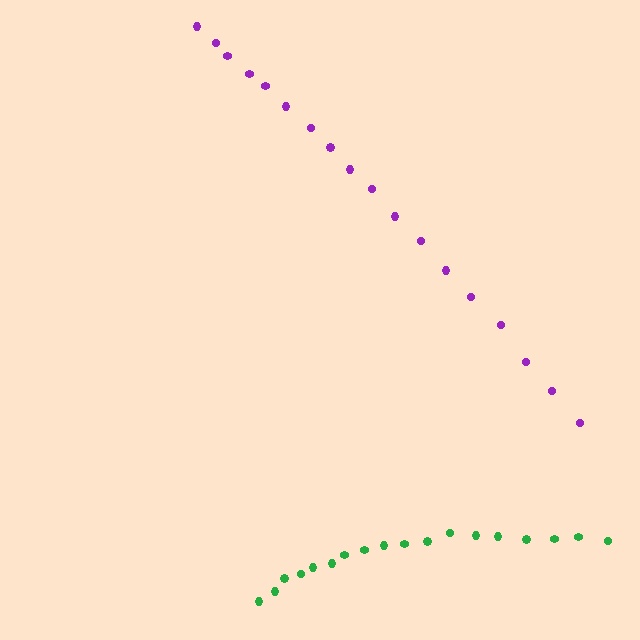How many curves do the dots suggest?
There are 2 distinct paths.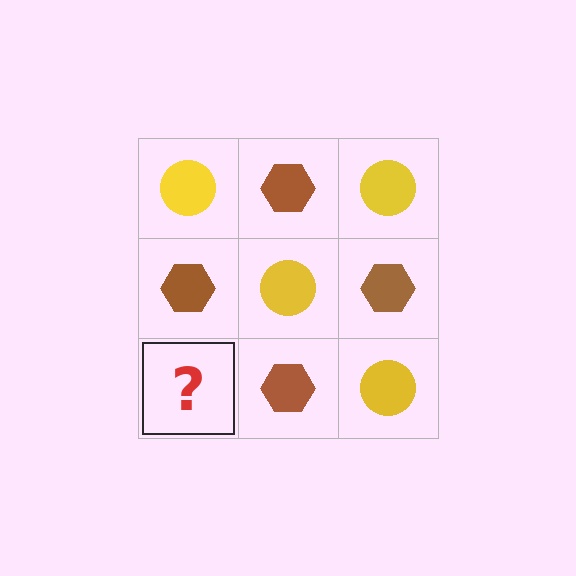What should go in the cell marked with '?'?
The missing cell should contain a yellow circle.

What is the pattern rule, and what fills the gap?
The rule is that it alternates yellow circle and brown hexagon in a checkerboard pattern. The gap should be filled with a yellow circle.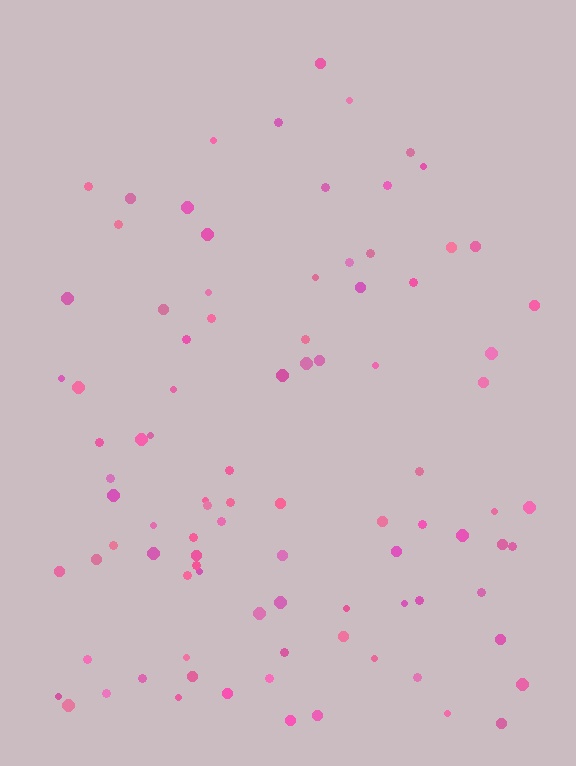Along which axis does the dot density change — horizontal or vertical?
Vertical.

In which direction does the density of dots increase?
From top to bottom, with the bottom side densest.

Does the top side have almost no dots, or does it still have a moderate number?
Still a moderate number, just noticeably fewer than the bottom.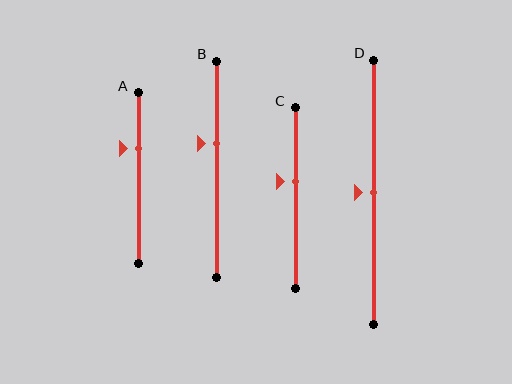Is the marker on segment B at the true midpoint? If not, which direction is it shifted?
No, the marker on segment B is shifted upward by about 12% of the segment length.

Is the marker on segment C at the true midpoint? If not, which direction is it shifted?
No, the marker on segment C is shifted upward by about 9% of the segment length.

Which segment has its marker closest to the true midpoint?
Segment D has its marker closest to the true midpoint.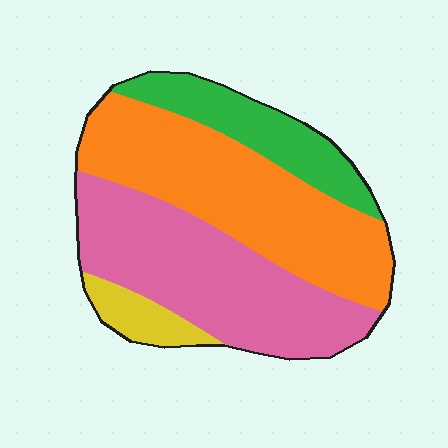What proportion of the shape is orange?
Orange takes up between a quarter and a half of the shape.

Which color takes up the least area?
Yellow, at roughly 5%.